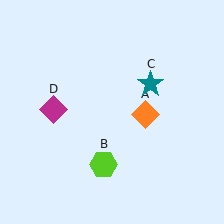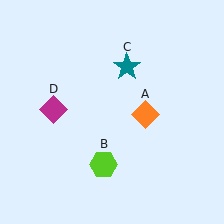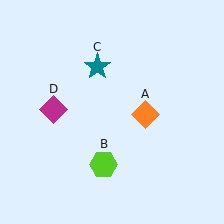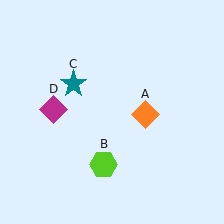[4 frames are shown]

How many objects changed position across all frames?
1 object changed position: teal star (object C).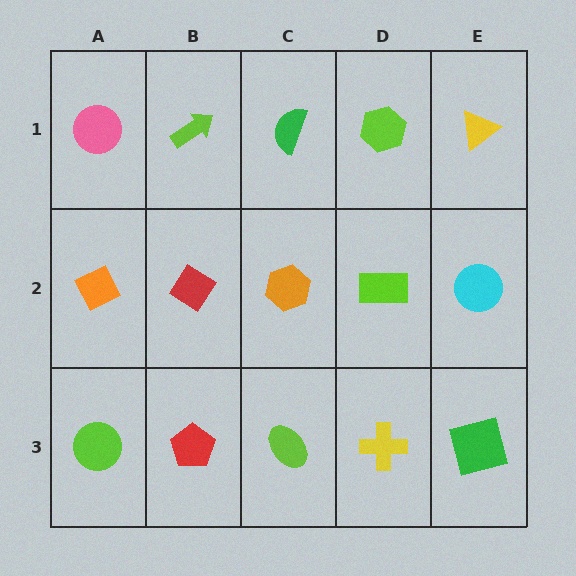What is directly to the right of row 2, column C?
A lime rectangle.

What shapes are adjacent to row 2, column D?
A lime hexagon (row 1, column D), a yellow cross (row 3, column D), an orange hexagon (row 2, column C), a cyan circle (row 2, column E).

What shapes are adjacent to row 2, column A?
A pink circle (row 1, column A), a lime circle (row 3, column A), a red diamond (row 2, column B).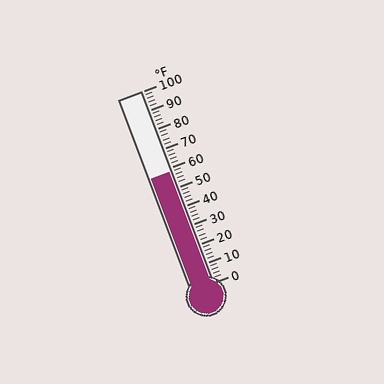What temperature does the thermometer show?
The thermometer shows approximately 58°F.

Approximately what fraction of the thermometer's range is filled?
The thermometer is filled to approximately 60% of its range.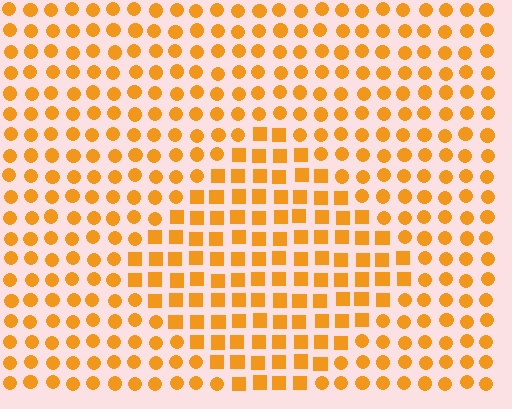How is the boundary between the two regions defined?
The boundary is defined by a change in element shape: squares inside vs. circles outside. All elements share the same color and spacing.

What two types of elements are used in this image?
The image uses squares inside the diamond region and circles outside it.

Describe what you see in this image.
The image is filled with small orange elements arranged in a uniform grid. A diamond-shaped region contains squares, while the surrounding area contains circles. The boundary is defined purely by the change in element shape.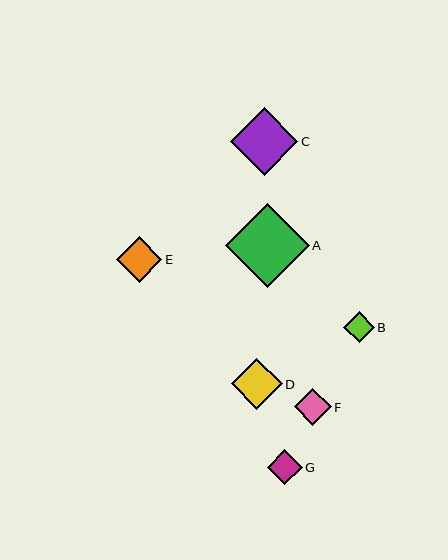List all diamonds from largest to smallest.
From largest to smallest: A, C, D, E, F, G, B.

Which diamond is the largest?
Diamond A is the largest with a size of approximately 84 pixels.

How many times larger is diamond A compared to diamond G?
Diamond A is approximately 2.4 times the size of diamond G.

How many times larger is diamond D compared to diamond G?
Diamond D is approximately 1.4 times the size of diamond G.